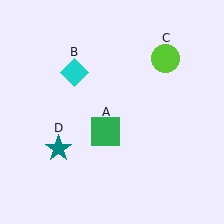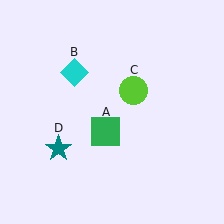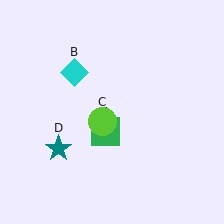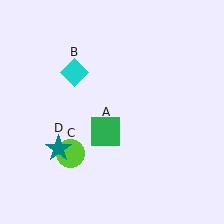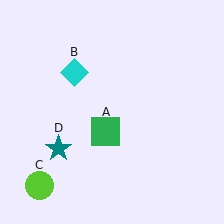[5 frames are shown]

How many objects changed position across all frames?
1 object changed position: lime circle (object C).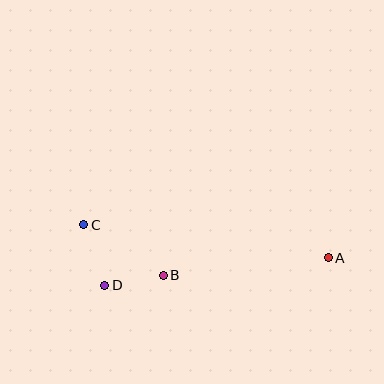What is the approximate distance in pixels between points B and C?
The distance between B and C is approximately 94 pixels.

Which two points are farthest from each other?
Points A and C are farthest from each other.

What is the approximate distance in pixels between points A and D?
The distance between A and D is approximately 225 pixels.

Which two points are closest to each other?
Points B and D are closest to each other.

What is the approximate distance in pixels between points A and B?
The distance between A and B is approximately 166 pixels.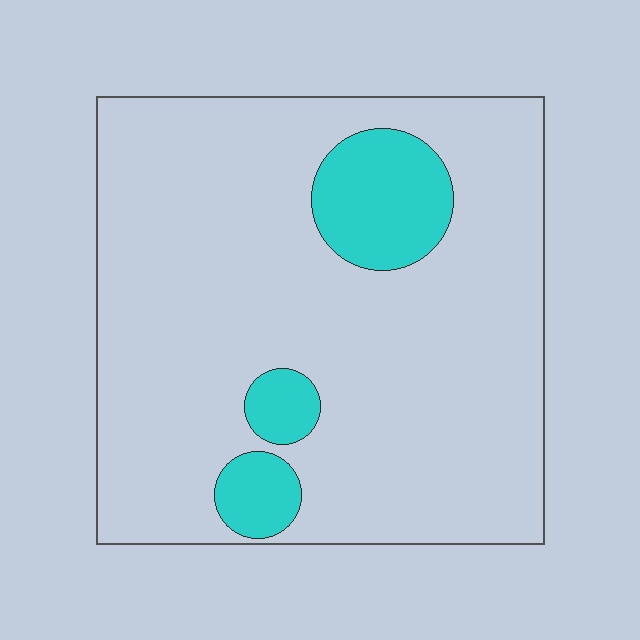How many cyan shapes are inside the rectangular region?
3.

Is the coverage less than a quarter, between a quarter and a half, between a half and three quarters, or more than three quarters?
Less than a quarter.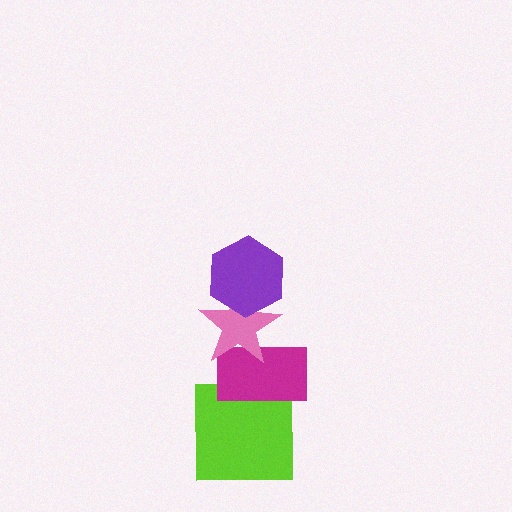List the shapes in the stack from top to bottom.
From top to bottom: the purple hexagon, the pink star, the magenta rectangle, the lime square.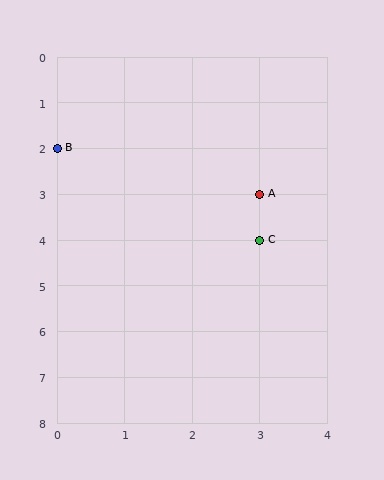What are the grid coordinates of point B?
Point B is at grid coordinates (0, 2).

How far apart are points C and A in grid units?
Points C and A are 1 row apart.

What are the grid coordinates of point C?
Point C is at grid coordinates (3, 4).